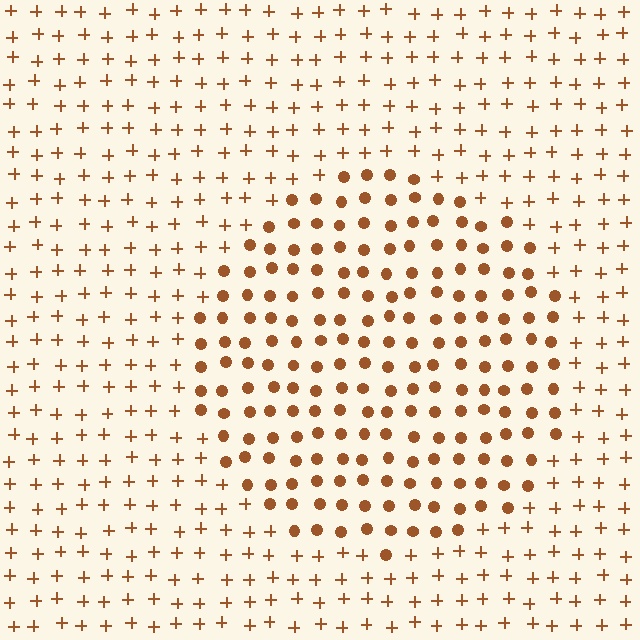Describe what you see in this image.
The image is filled with small brown elements arranged in a uniform grid. A circle-shaped region contains circles, while the surrounding area contains plus signs. The boundary is defined purely by the change in element shape.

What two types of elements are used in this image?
The image uses circles inside the circle region and plus signs outside it.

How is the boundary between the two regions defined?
The boundary is defined by a change in element shape: circles inside vs. plus signs outside. All elements share the same color and spacing.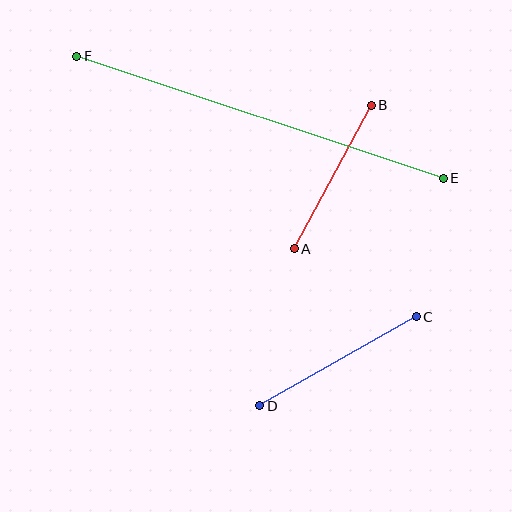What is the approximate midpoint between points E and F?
The midpoint is at approximately (260, 117) pixels.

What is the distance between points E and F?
The distance is approximately 386 pixels.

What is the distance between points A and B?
The distance is approximately 163 pixels.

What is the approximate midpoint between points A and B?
The midpoint is at approximately (333, 177) pixels.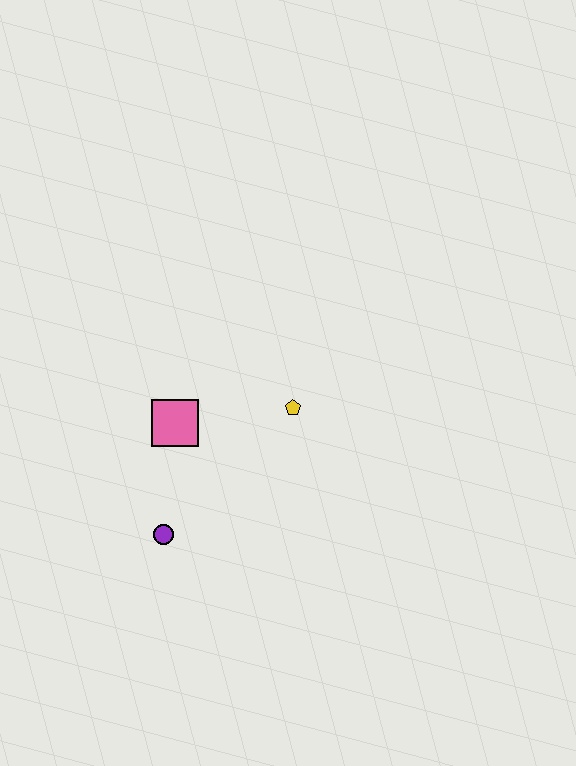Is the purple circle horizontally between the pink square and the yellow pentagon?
No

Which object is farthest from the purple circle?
The yellow pentagon is farthest from the purple circle.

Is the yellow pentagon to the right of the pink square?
Yes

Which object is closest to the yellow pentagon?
The pink square is closest to the yellow pentagon.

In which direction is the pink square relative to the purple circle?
The pink square is above the purple circle.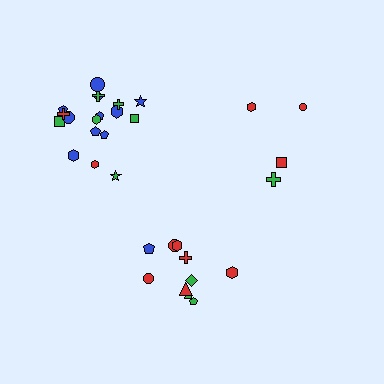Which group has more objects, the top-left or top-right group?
The top-left group.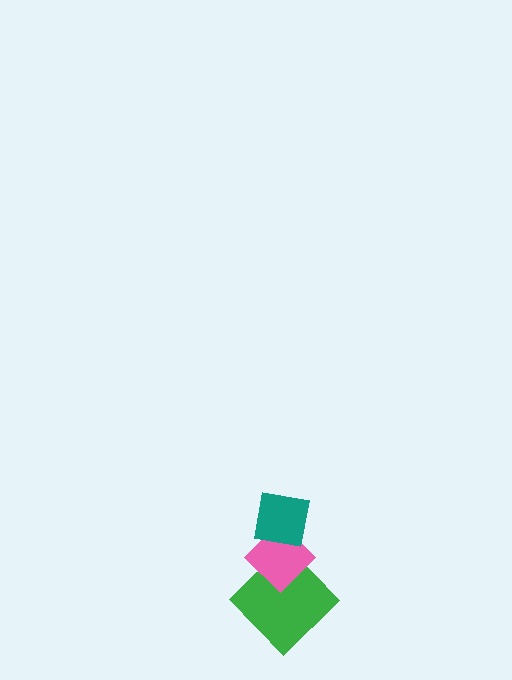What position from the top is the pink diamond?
The pink diamond is 2nd from the top.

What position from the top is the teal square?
The teal square is 1st from the top.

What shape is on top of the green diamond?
The pink diamond is on top of the green diamond.